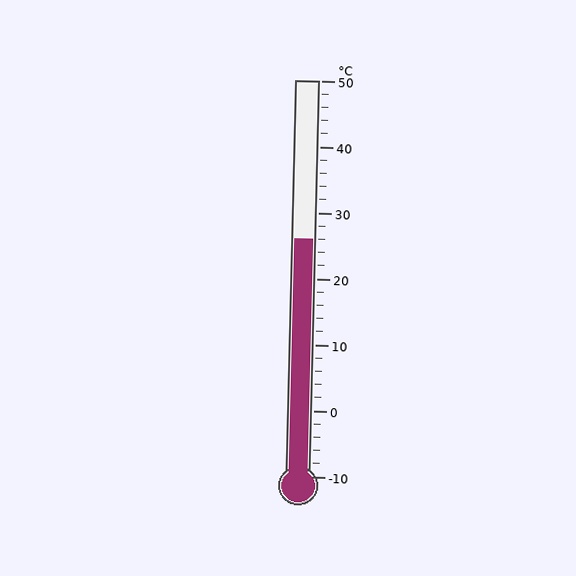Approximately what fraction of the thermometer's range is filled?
The thermometer is filled to approximately 60% of its range.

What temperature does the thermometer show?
The thermometer shows approximately 26°C.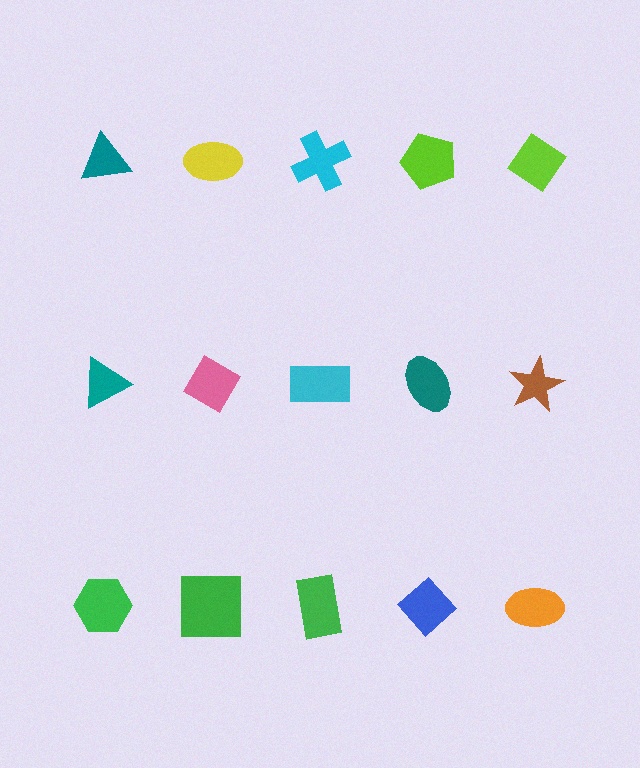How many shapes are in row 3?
5 shapes.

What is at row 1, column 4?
A lime pentagon.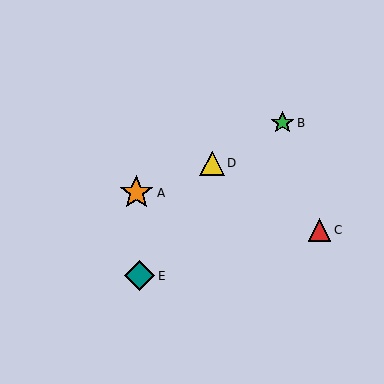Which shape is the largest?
The orange star (labeled A) is the largest.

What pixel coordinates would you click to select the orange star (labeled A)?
Click at (136, 193) to select the orange star A.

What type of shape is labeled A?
Shape A is an orange star.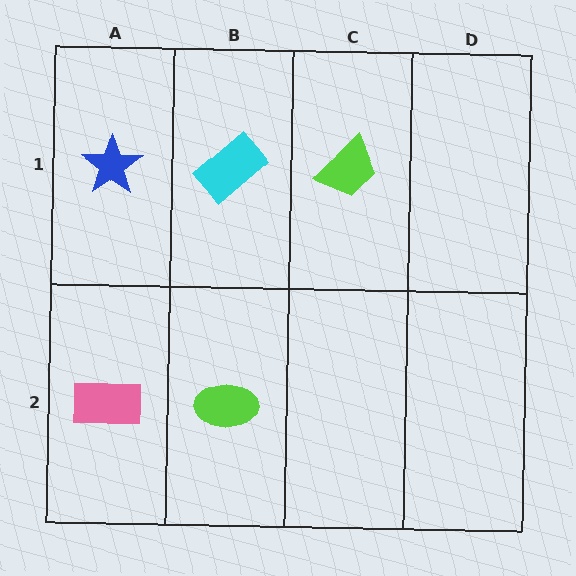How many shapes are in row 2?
2 shapes.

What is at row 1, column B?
A cyan rectangle.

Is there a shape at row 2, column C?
No, that cell is empty.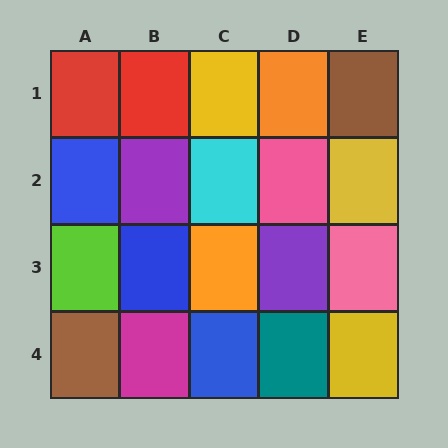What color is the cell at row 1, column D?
Orange.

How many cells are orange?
2 cells are orange.